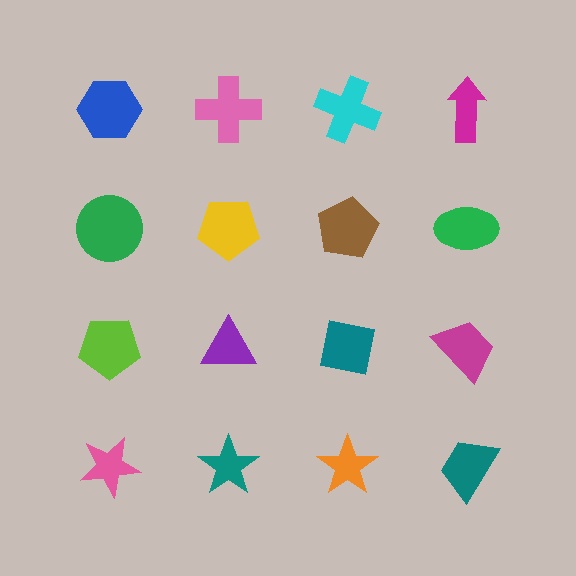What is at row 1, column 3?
A cyan cross.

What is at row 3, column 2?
A purple triangle.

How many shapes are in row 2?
4 shapes.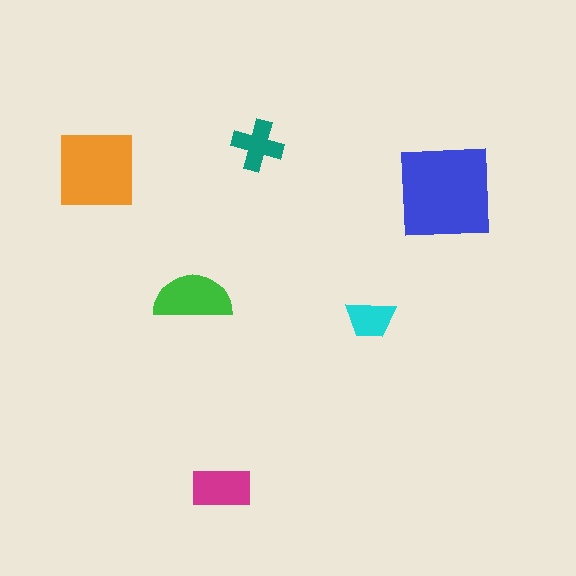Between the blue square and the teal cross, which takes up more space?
The blue square.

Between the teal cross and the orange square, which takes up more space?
The orange square.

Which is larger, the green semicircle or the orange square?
The orange square.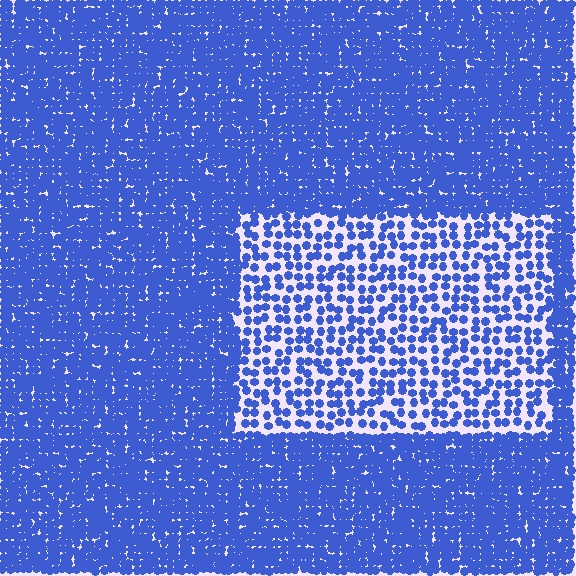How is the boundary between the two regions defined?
The boundary is defined by a change in element density (approximately 2.5x ratio). All elements are the same color, size, and shape.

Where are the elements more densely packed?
The elements are more densely packed outside the rectangle boundary.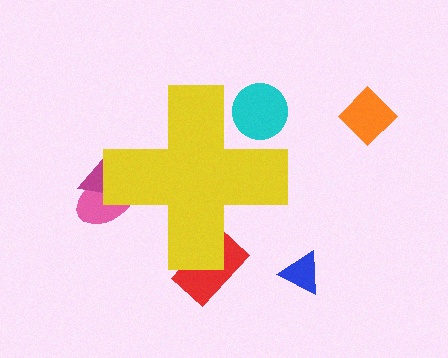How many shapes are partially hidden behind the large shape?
4 shapes are partially hidden.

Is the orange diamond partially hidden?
No, the orange diamond is fully visible.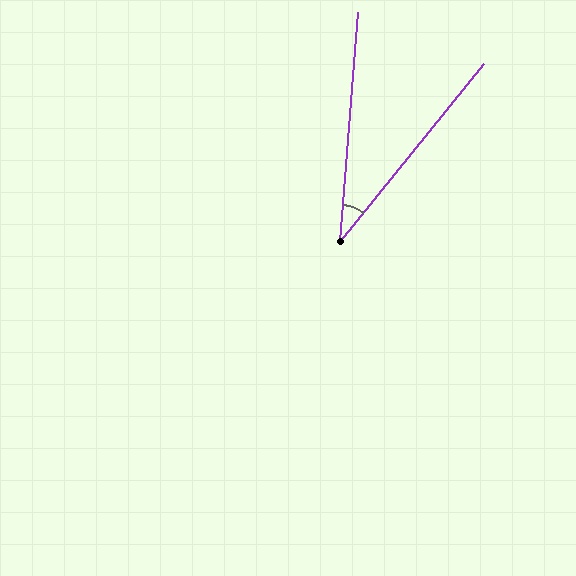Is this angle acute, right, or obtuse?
It is acute.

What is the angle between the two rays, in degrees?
Approximately 35 degrees.